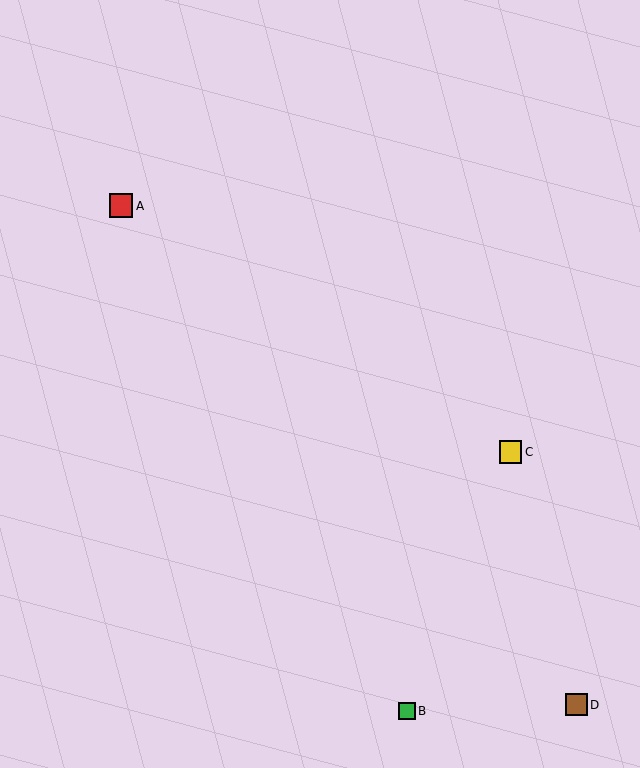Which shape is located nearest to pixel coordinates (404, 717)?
The green square (labeled B) at (407, 711) is nearest to that location.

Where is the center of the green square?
The center of the green square is at (407, 711).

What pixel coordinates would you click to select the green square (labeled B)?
Click at (407, 711) to select the green square B.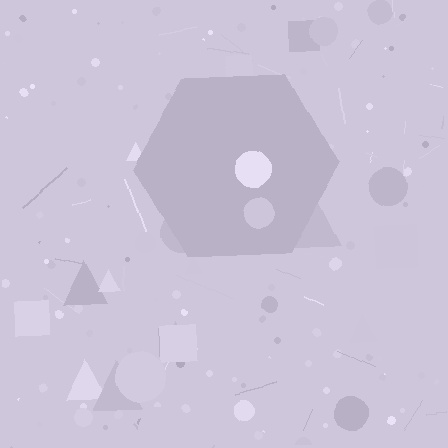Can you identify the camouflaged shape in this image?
The camouflaged shape is a hexagon.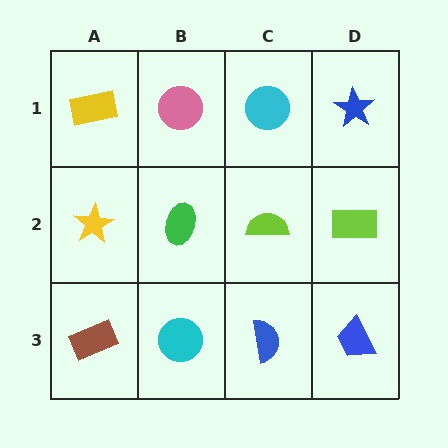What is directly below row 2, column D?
A blue trapezoid.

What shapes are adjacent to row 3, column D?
A lime rectangle (row 2, column D), a blue semicircle (row 3, column C).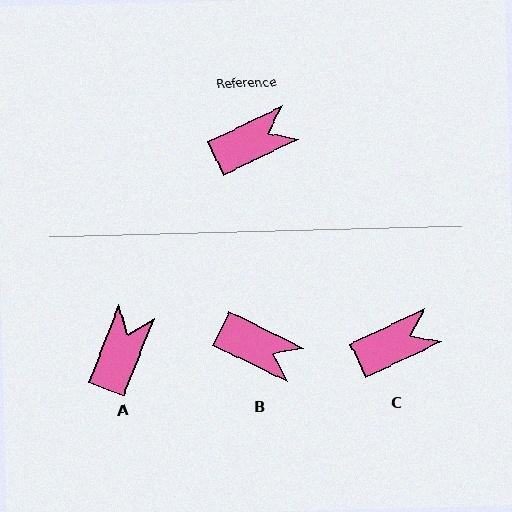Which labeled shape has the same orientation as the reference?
C.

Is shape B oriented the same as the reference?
No, it is off by about 51 degrees.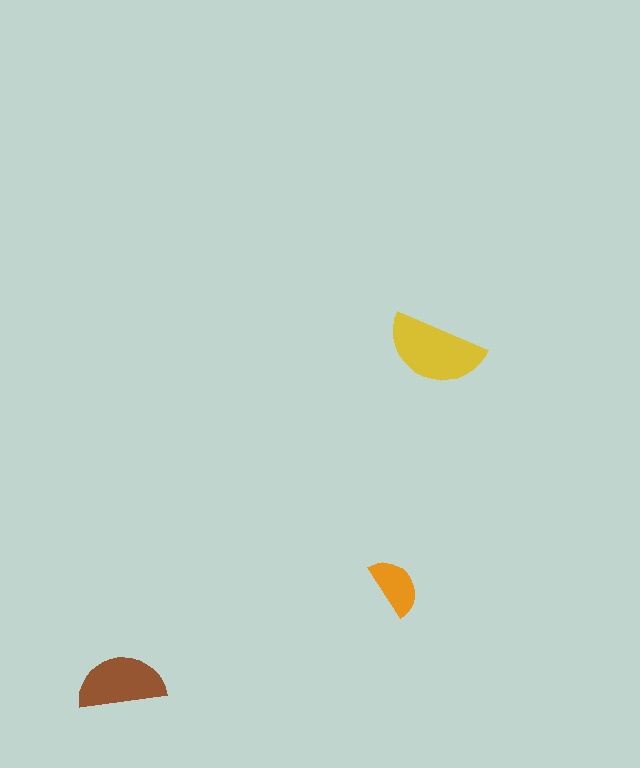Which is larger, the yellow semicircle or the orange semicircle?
The yellow one.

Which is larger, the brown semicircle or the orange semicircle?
The brown one.